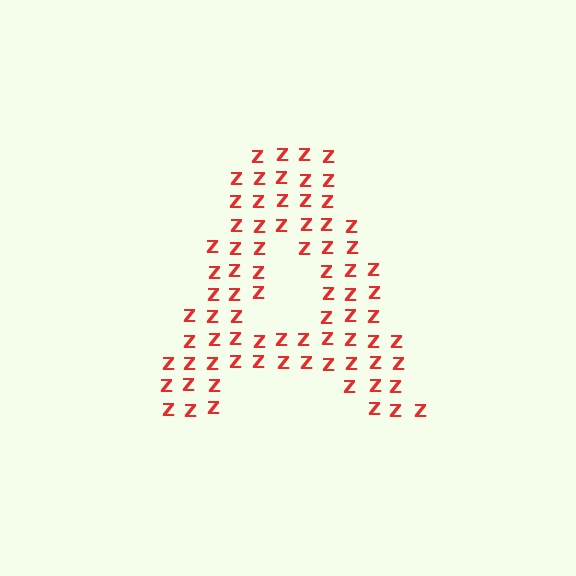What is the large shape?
The large shape is the letter A.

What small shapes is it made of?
It is made of small letter Z's.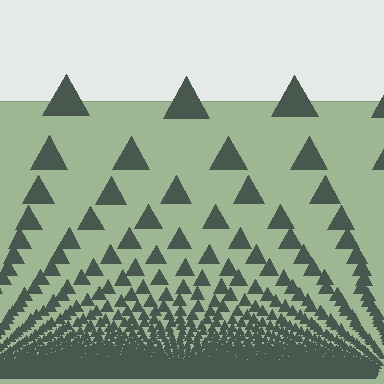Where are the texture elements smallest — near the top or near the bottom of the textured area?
Near the bottom.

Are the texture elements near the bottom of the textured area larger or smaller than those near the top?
Smaller. The gradient is inverted — elements near the bottom are smaller and denser.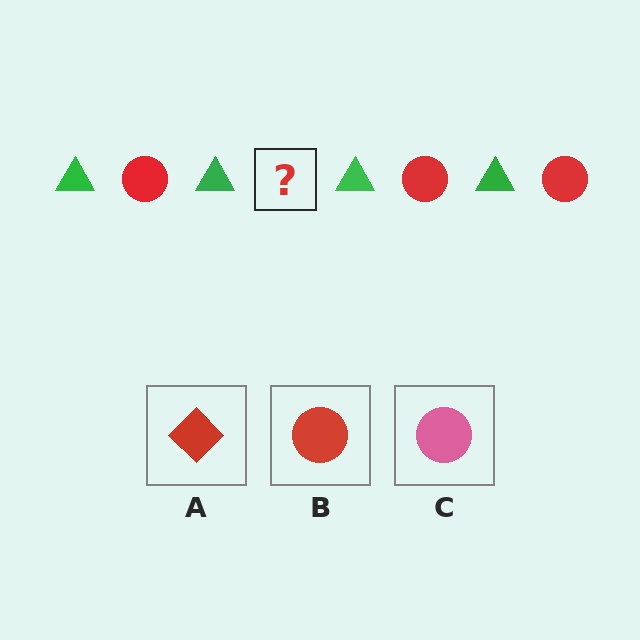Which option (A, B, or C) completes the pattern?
B.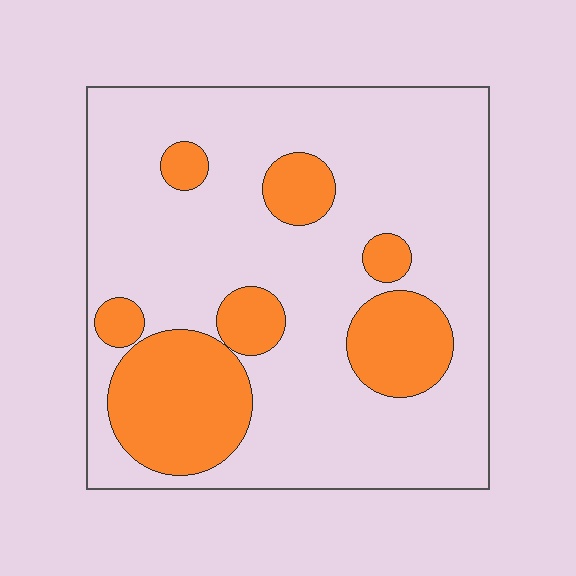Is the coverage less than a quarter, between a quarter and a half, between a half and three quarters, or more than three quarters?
Less than a quarter.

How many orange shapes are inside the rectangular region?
7.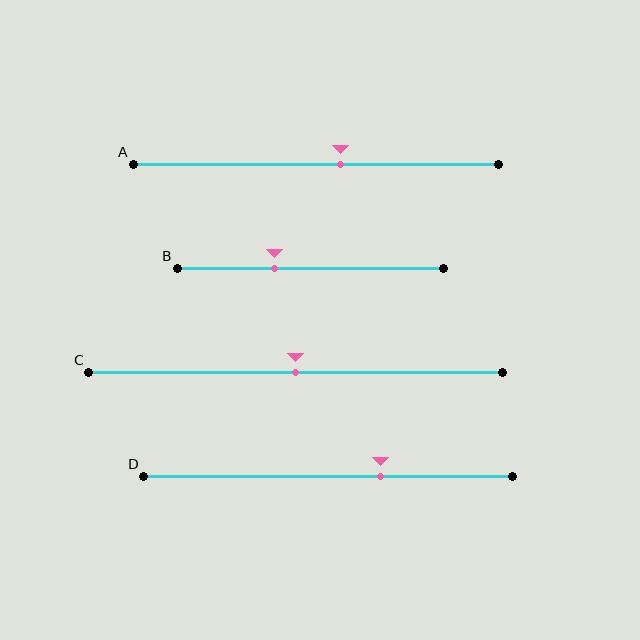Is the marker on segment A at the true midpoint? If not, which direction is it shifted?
No, the marker on segment A is shifted to the right by about 7% of the segment length.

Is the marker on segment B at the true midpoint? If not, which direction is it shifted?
No, the marker on segment B is shifted to the left by about 13% of the segment length.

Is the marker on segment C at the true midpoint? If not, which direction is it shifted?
Yes, the marker on segment C is at the true midpoint.